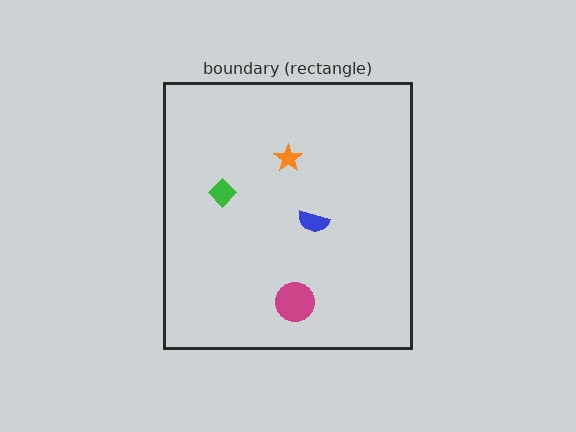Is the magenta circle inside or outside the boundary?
Inside.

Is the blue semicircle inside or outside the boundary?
Inside.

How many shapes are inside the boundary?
4 inside, 0 outside.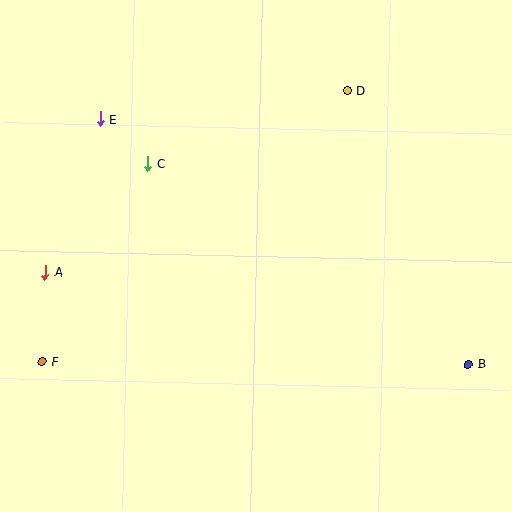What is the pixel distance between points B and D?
The distance between B and D is 299 pixels.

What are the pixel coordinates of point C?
Point C is at (148, 164).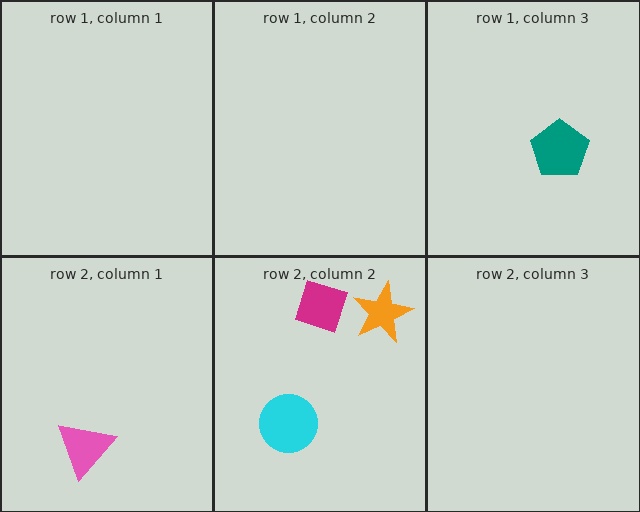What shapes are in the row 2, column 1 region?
The pink triangle.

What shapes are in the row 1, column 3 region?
The teal pentagon.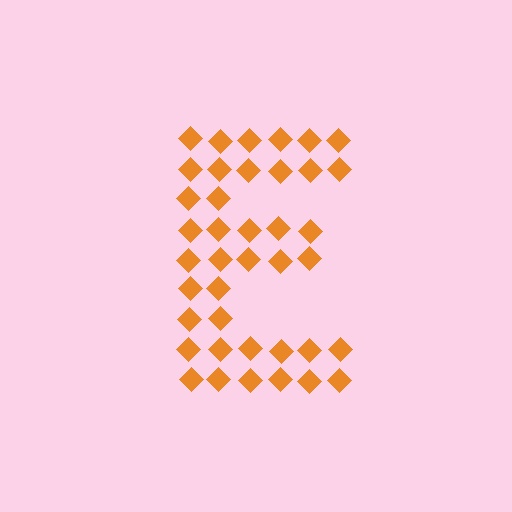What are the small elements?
The small elements are diamonds.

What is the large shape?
The large shape is the letter E.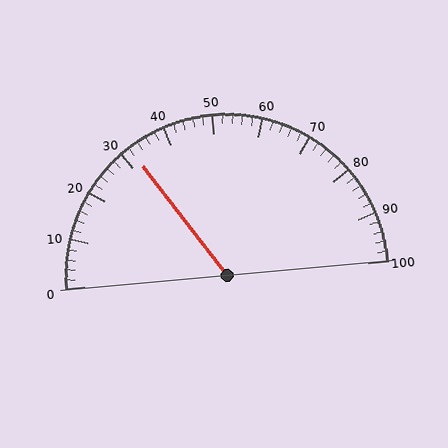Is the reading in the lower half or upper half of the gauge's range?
The reading is in the lower half of the range (0 to 100).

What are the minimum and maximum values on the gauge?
The gauge ranges from 0 to 100.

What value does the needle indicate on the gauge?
The needle indicates approximately 32.